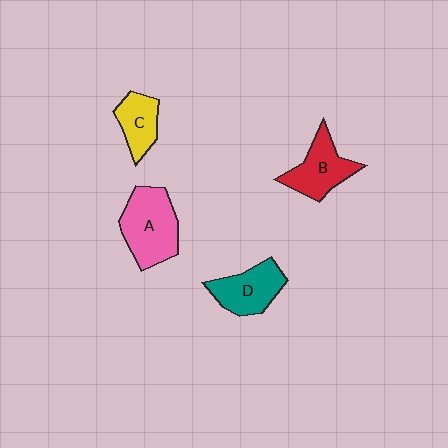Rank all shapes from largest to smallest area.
From largest to smallest: A (pink), B (red), D (teal), C (yellow).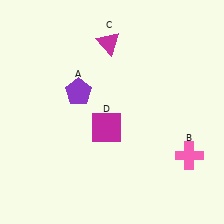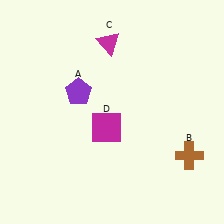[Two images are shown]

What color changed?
The cross (B) changed from pink in Image 1 to brown in Image 2.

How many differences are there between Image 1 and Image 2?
There is 1 difference between the two images.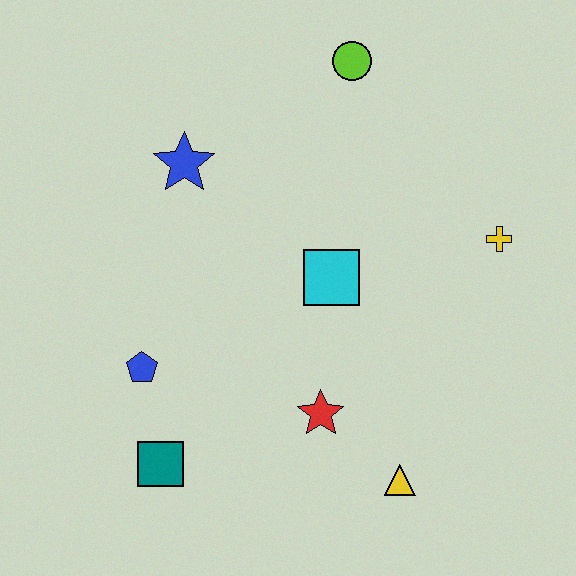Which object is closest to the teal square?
The blue pentagon is closest to the teal square.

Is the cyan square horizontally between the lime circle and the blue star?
Yes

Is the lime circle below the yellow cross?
No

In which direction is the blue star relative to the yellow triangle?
The blue star is above the yellow triangle.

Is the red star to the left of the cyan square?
Yes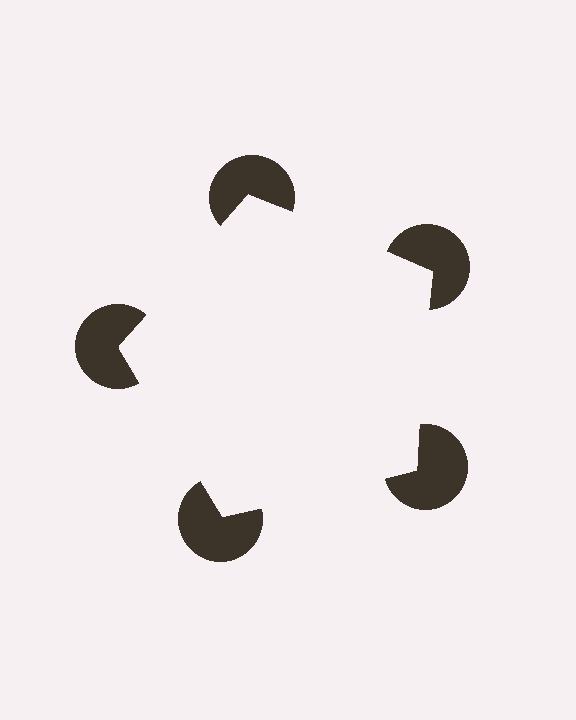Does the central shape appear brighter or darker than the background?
It typically appears slightly brighter than the background, even though no actual brightness change is drawn.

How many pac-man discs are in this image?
There are 5 — one at each vertex of the illusory pentagon.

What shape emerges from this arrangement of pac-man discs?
An illusory pentagon — its edges are inferred from the aligned wedge cuts in the pac-man discs, not physically drawn.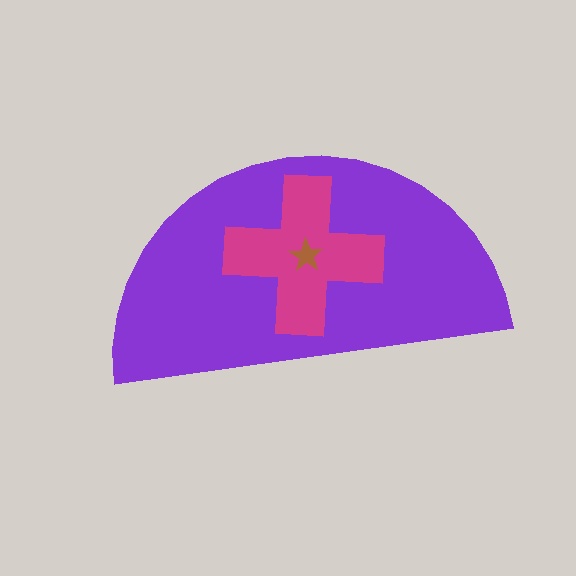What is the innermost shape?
The brown star.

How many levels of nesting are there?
3.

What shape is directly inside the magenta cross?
The brown star.